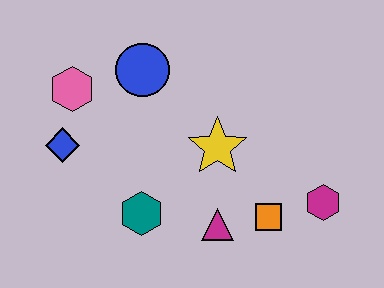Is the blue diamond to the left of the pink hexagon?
Yes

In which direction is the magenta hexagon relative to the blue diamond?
The magenta hexagon is to the right of the blue diamond.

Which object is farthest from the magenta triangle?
The pink hexagon is farthest from the magenta triangle.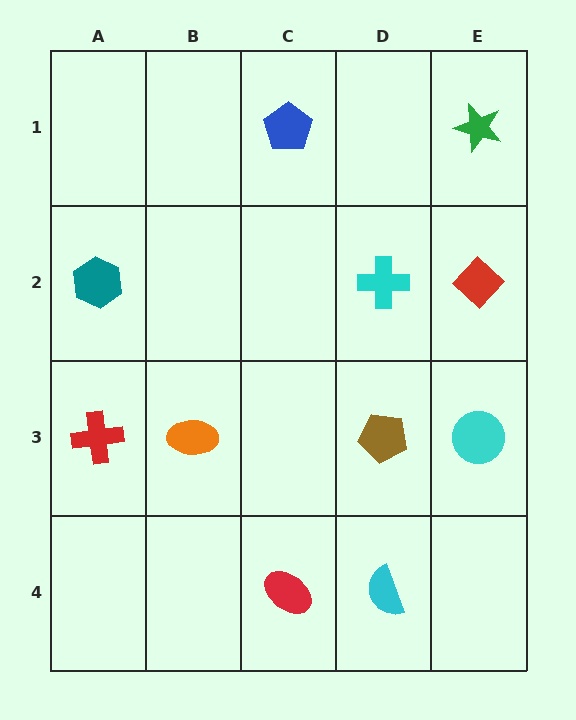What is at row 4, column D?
A cyan semicircle.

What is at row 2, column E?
A red diamond.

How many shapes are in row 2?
3 shapes.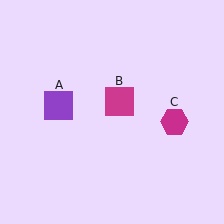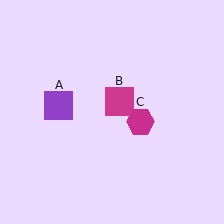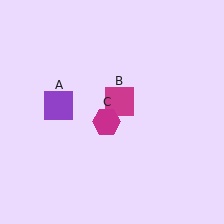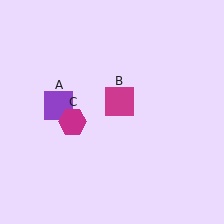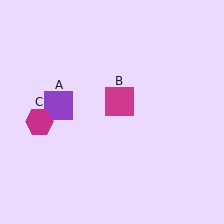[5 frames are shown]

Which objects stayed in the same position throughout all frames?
Purple square (object A) and magenta square (object B) remained stationary.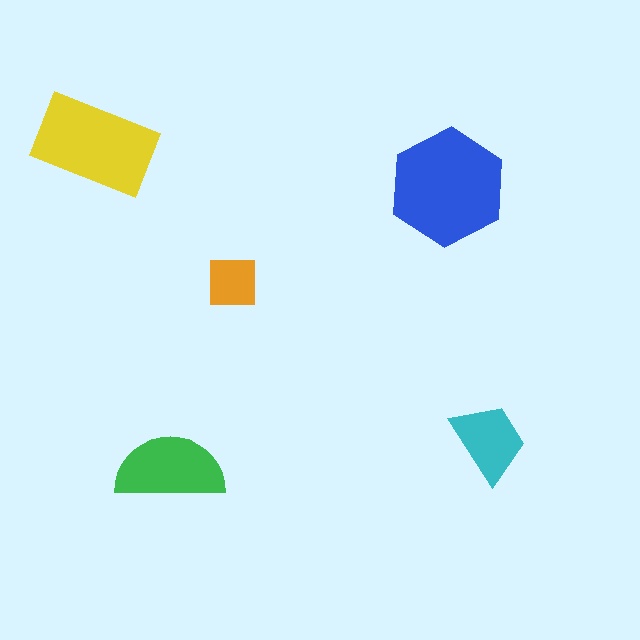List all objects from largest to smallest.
The blue hexagon, the yellow rectangle, the green semicircle, the cyan trapezoid, the orange square.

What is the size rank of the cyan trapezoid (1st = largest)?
4th.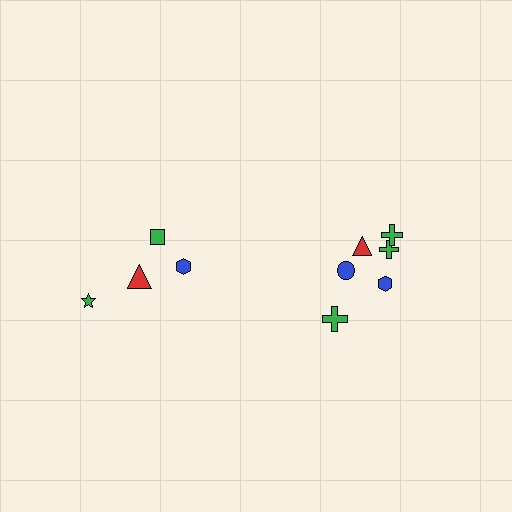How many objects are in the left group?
There are 4 objects.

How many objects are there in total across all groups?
There are 10 objects.